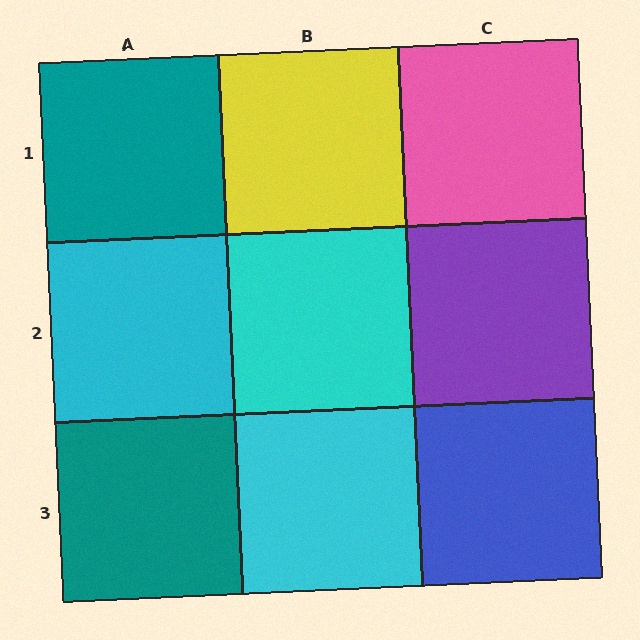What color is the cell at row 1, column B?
Yellow.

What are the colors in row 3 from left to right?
Teal, cyan, blue.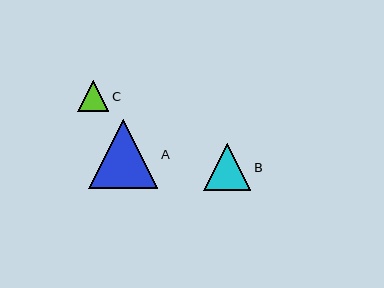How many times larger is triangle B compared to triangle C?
Triangle B is approximately 1.5 times the size of triangle C.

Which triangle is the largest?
Triangle A is the largest with a size of approximately 69 pixels.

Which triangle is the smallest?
Triangle C is the smallest with a size of approximately 31 pixels.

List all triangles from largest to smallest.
From largest to smallest: A, B, C.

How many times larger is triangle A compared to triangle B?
Triangle A is approximately 1.5 times the size of triangle B.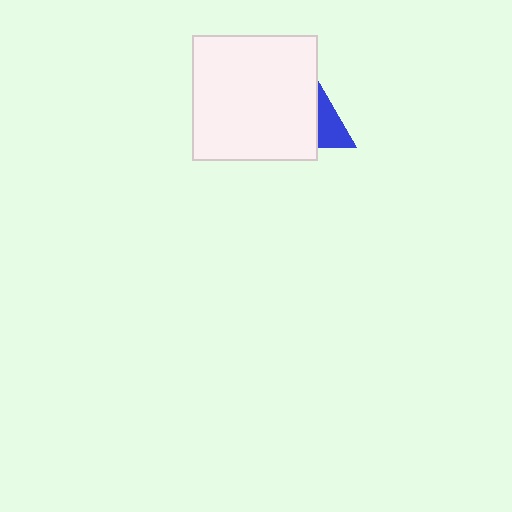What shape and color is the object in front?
The object in front is a white square.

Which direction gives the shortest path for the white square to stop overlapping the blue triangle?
Moving left gives the shortest separation.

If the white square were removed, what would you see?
You would see the complete blue triangle.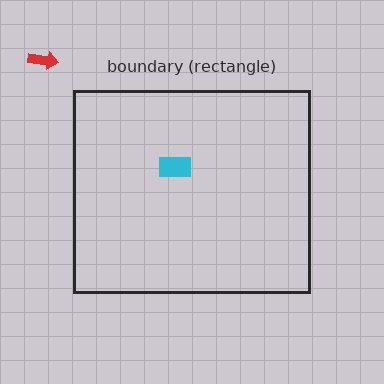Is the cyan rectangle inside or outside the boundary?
Inside.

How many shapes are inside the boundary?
1 inside, 1 outside.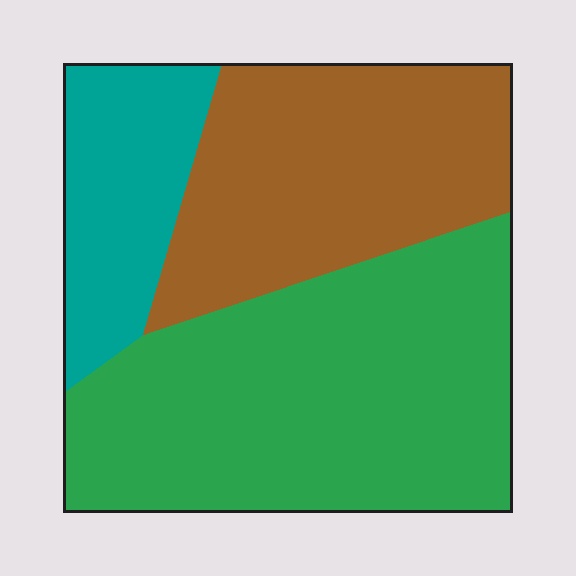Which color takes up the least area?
Teal, at roughly 15%.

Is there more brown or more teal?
Brown.